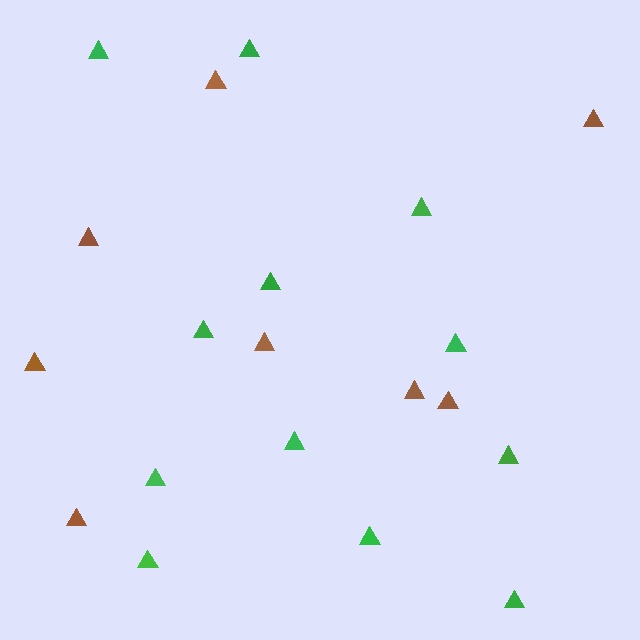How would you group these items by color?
There are 2 groups: one group of brown triangles (8) and one group of green triangles (12).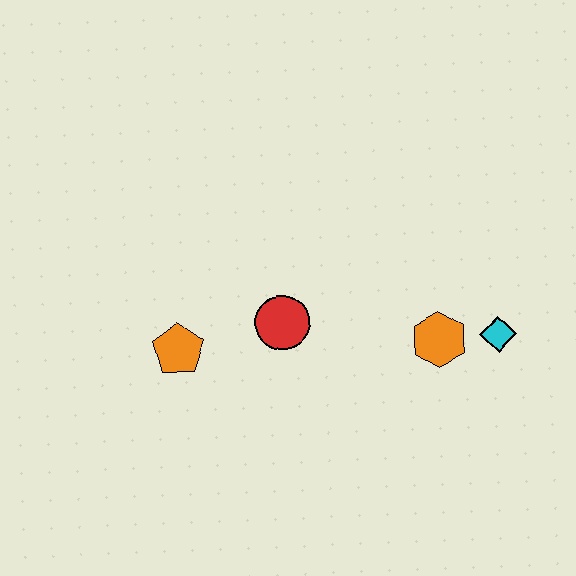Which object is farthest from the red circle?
The cyan diamond is farthest from the red circle.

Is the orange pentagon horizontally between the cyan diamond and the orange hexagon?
No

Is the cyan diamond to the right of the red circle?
Yes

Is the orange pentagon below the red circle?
Yes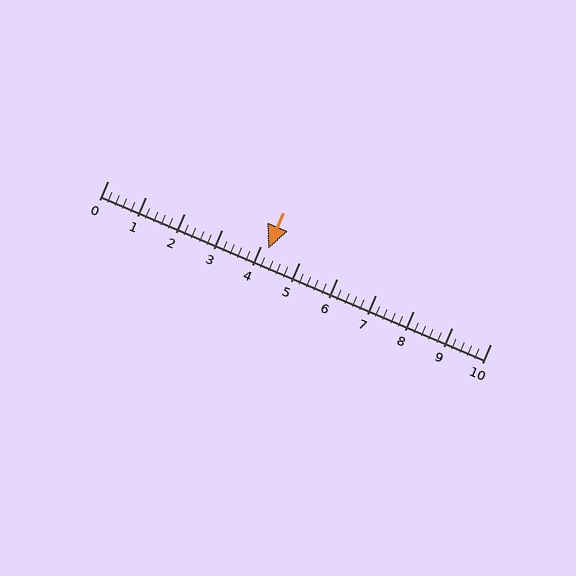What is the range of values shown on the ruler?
The ruler shows values from 0 to 10.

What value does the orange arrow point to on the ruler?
The orange arrow points to approximately 4.2.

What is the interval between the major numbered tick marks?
The major tick marks are spaced 1 units apart.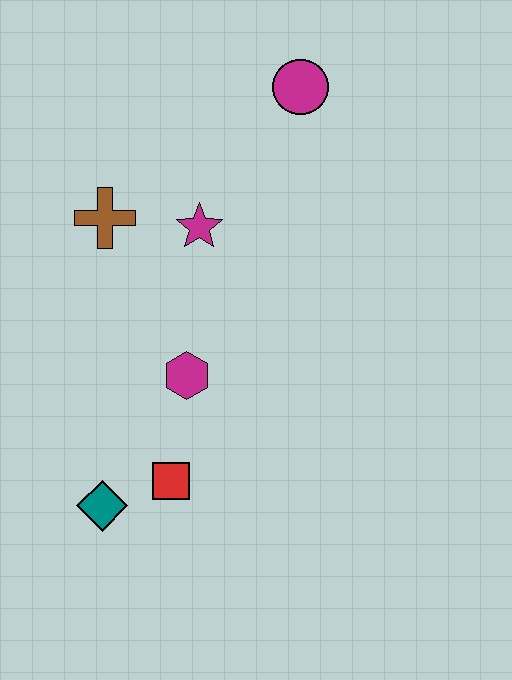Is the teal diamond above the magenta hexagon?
No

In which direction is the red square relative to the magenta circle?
The red square is below the magenta circle.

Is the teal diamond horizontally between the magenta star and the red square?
No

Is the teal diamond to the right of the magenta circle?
No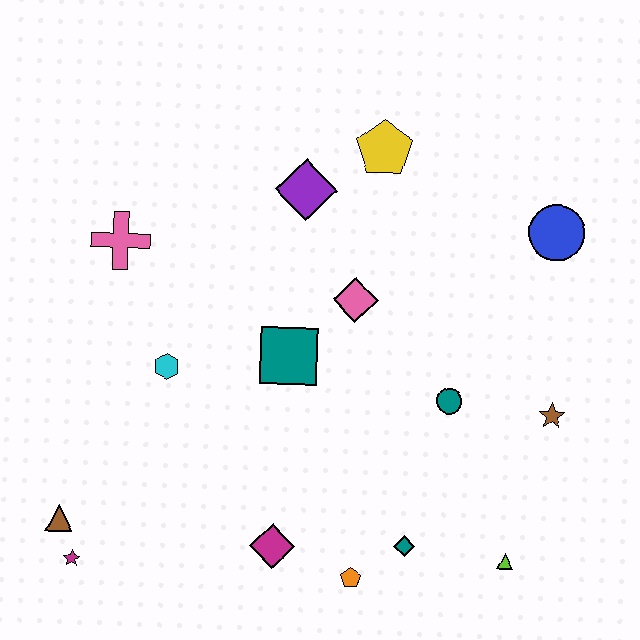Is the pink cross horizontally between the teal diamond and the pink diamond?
No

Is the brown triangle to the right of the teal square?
No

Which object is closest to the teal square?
The pink diamond is closest to the teal square.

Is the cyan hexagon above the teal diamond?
Yes